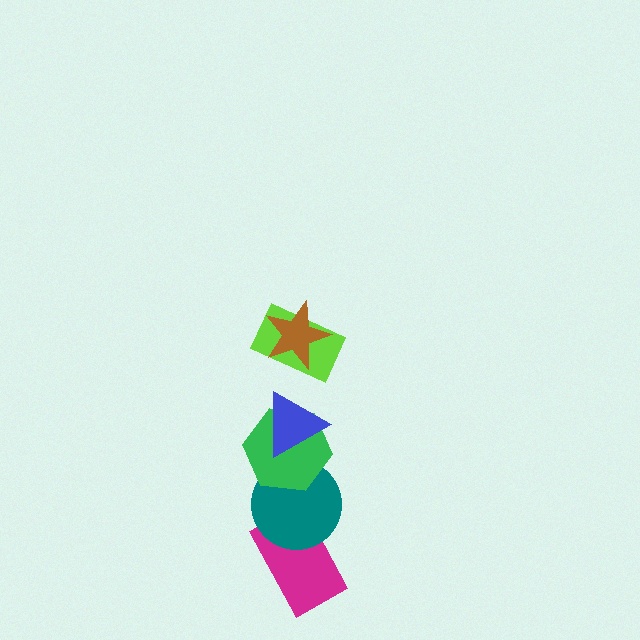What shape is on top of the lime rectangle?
The brown star is on top of the lime rectangle.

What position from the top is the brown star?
The brown star is 1st from the top.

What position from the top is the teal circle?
The teal circle is 5th from the top.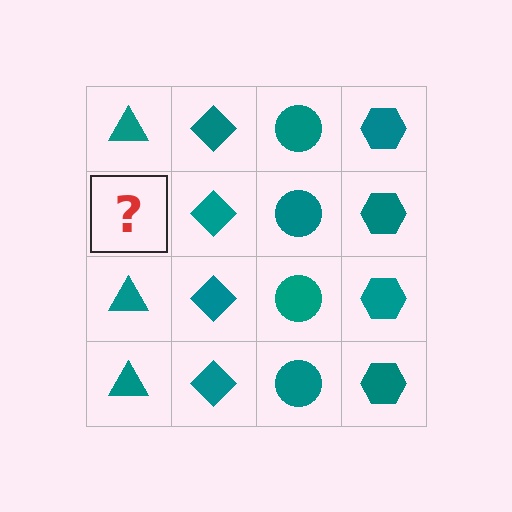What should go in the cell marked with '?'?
The missing cell should contain a teal triangle.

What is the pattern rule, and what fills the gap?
The rule is that each column has a consistent shape. The gap should be filled with a teal triangle.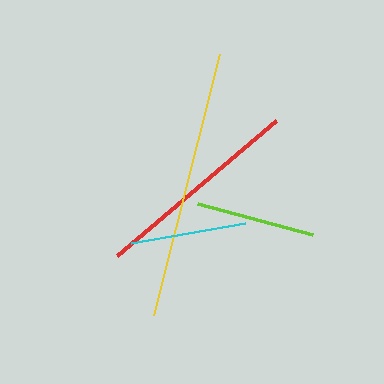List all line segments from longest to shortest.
From longest to shortest: yellow, red, lime, cyan.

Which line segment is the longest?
The yellow line is the longest at approximately 269 pixels.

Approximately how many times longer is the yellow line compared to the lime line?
The yellow line is approximately 2.3 times the length of the lime line.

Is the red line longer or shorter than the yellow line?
The yellow line is longer than the red line.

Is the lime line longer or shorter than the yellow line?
The yellow line is longer than the lime line.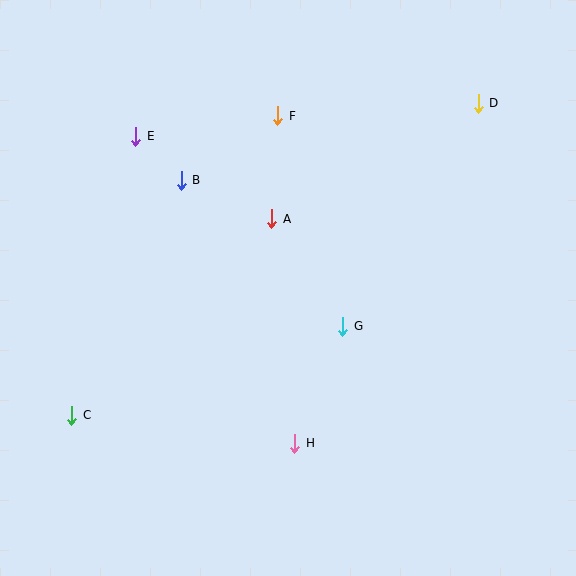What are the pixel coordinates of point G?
Point G is at (343, 326).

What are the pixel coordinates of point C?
Point C is at (72, 415).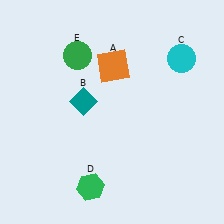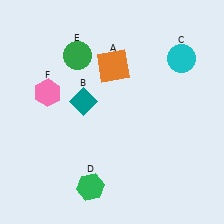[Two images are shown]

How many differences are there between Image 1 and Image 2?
There is 1 difference between the two images.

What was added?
A pink hexagon (F) was added in Image 2.